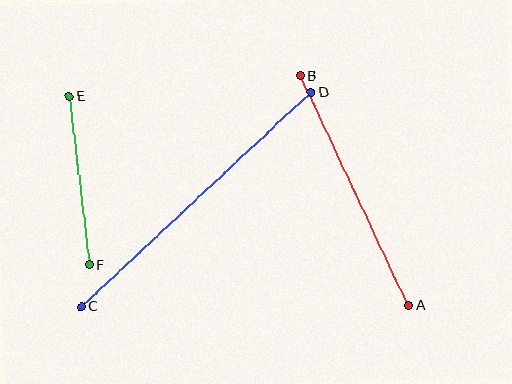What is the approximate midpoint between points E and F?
The midpoint is at approximately (79, 181) pixels.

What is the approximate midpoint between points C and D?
The midpoint is at approximately (196, 200) pixels.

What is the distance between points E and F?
The distance is approximately 170 pixels.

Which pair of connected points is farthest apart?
Points C and D are farthest apart.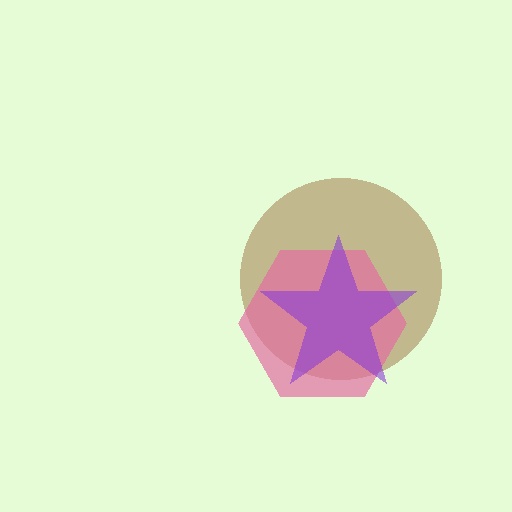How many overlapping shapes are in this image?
There are 3 overlapping shapes in the image.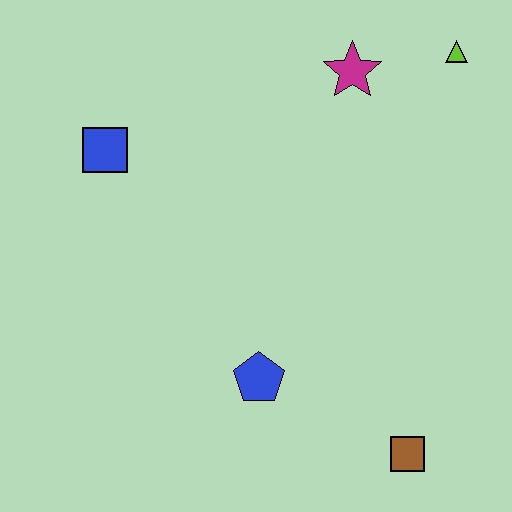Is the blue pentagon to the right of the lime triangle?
No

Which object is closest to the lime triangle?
The magenta star is closest to the lime triangle.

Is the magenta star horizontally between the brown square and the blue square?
Yes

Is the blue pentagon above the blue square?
No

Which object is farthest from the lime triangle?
The brown square is farthest from the lime triangle.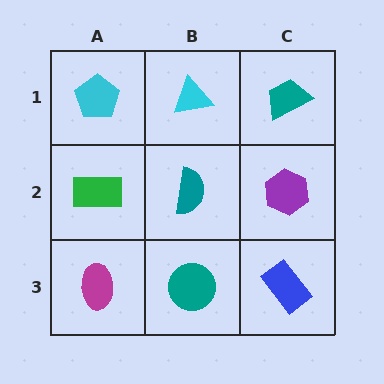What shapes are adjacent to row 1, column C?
A purple hexagon (row 2, column C), a cyan triangle (row 1, column B).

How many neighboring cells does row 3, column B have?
3.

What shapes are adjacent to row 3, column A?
A green rectangle (row 2, column A), a teal circle (row 3, column B).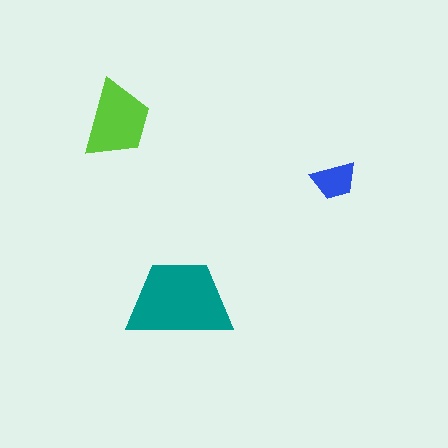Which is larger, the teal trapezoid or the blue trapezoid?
The teal one.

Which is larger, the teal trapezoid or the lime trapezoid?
The teal one.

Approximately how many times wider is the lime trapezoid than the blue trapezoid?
About 2 times wider.